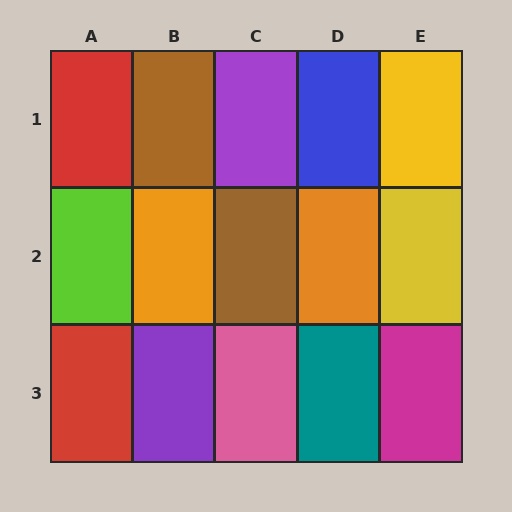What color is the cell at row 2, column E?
Yellow.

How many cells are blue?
1 cell is blue.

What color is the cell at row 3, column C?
Pink.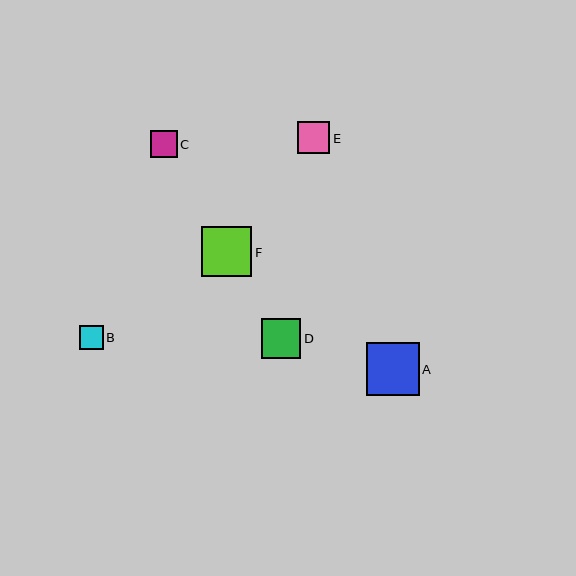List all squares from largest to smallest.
From largest to smallest: A, F, D, E, C, B.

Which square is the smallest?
Square B is the smallest with a size of approximately 24 pixels.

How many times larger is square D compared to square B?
Square D is approximately 1.7 times the size of square B.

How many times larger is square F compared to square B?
Square F is approximately 2.1 times the size of square B.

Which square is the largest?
Square A is the largest with a size of approximately 53 pixels.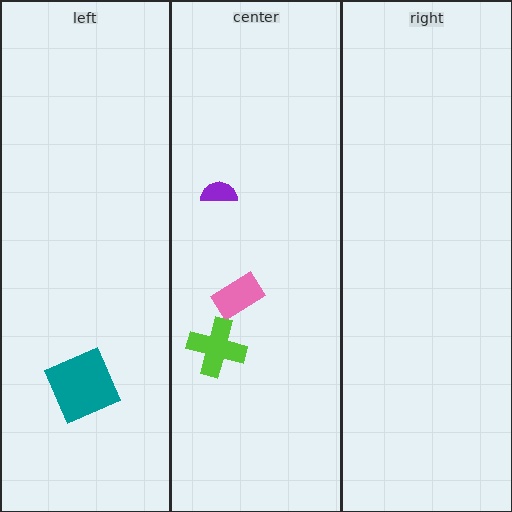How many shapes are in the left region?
1.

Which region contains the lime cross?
The center region.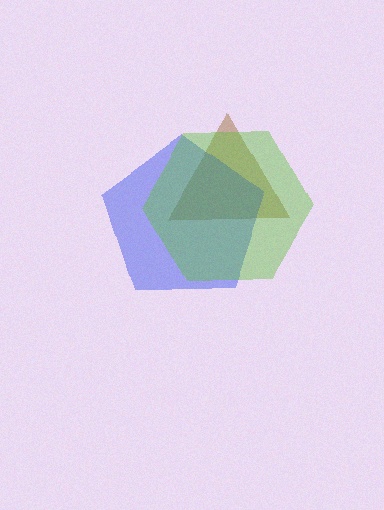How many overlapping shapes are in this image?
There are 3 overlapping shapes in the image.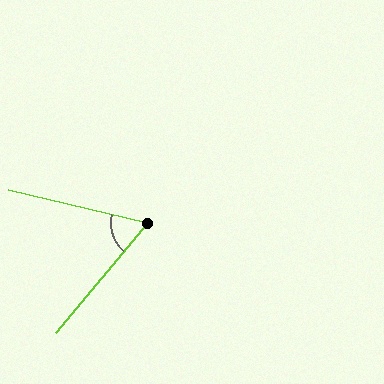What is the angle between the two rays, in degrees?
Approximately 63 degrees.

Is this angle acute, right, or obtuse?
It is acute.